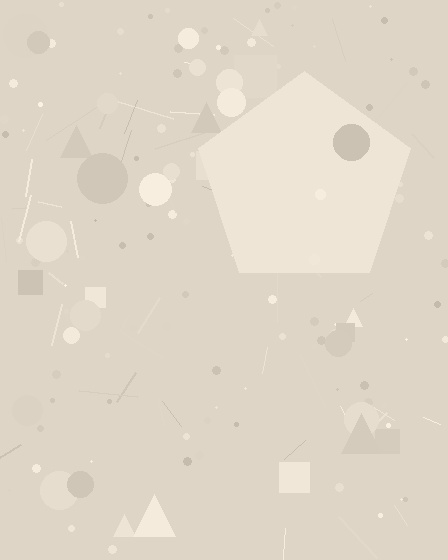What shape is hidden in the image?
A pentagon is hidden in the image.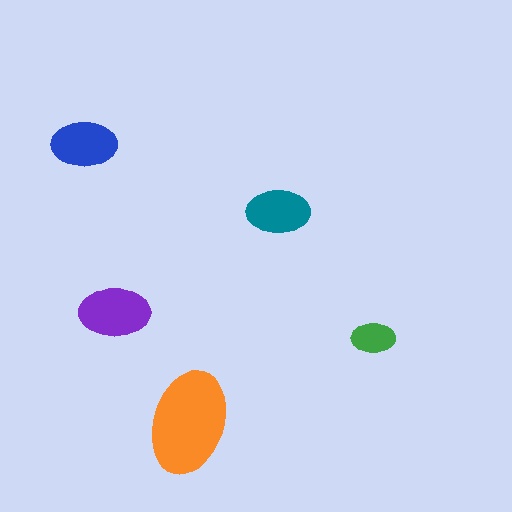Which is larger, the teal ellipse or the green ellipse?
The teal one.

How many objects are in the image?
There are 5 objects in the image.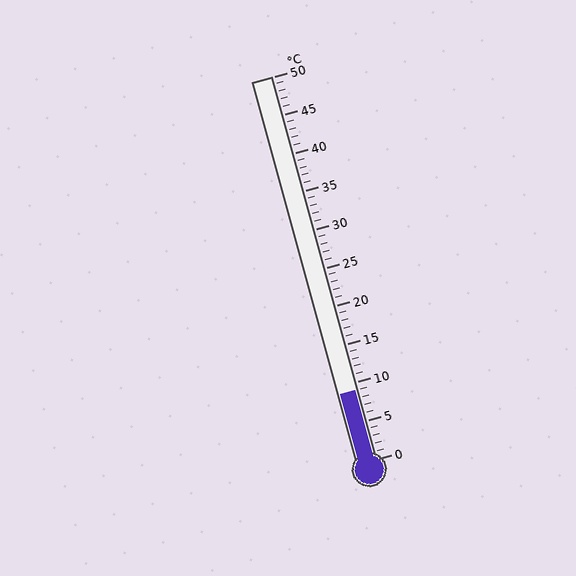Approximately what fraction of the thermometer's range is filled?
The thermometer is filled to approximately 20% of its range.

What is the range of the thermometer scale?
The thermometer scale ranges from 0°C to 50°C.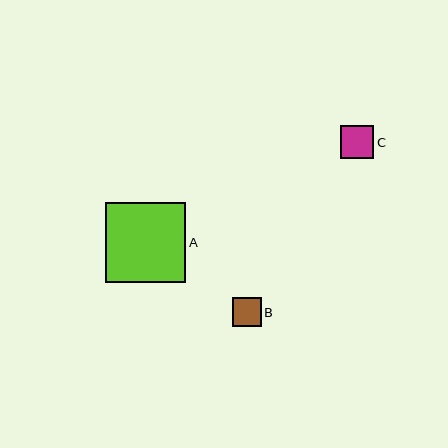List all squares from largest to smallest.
From largest to smallest: A, C, B.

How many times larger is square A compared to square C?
Square A is approximately 2.4 times the size of square C.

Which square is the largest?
Square A is the largest with a size of approximately 80 pixels.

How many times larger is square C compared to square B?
Square C is approximately 1.1 times the size of square B.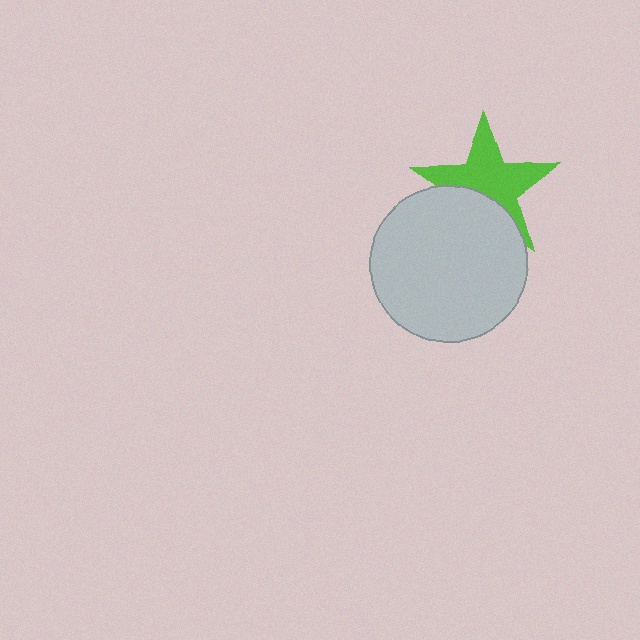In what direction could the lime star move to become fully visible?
The lime star could move up. That would shift it out from behind the light gray circle entirely.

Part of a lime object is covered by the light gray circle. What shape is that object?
It is a star.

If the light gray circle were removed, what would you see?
You would see the complete lime star.